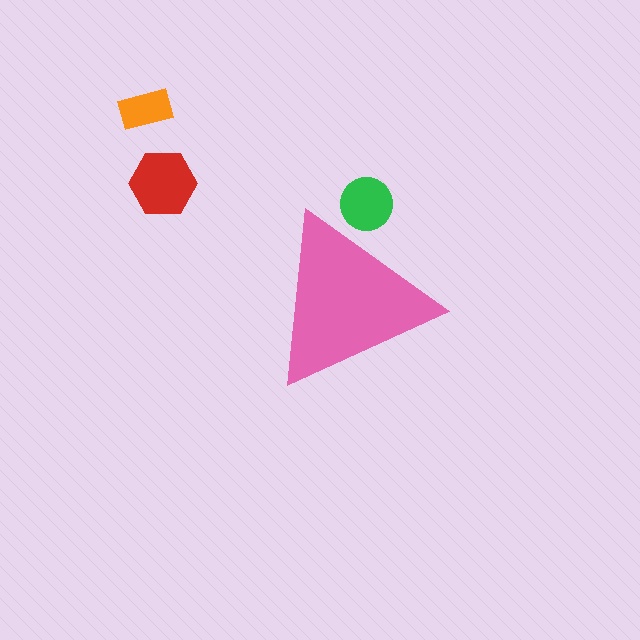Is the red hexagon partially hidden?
No, the red hexagon is fully visible.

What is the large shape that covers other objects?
A pink triangle.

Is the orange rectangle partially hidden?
No, the orange rectangle is fully visible.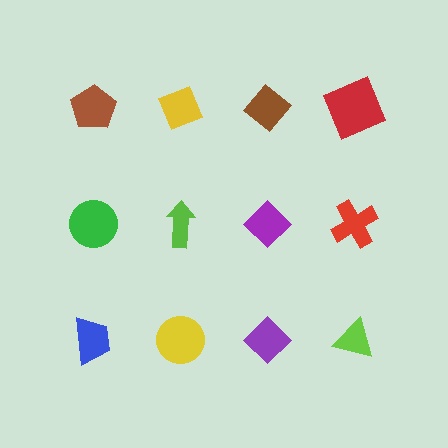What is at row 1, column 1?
A brown pentagon.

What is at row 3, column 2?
A yellow circle.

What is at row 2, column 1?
A green circle.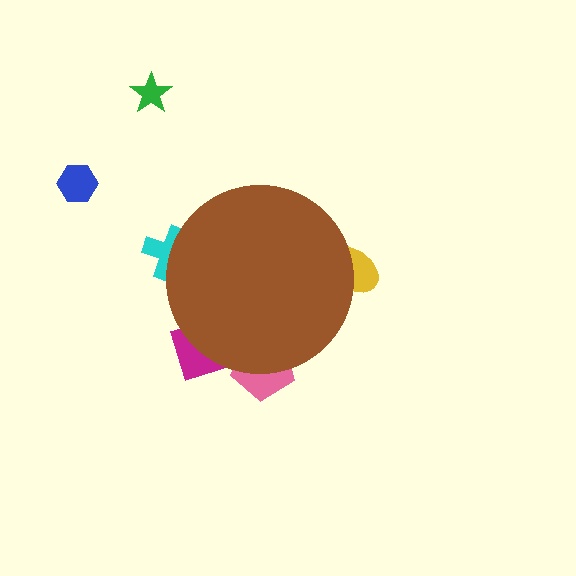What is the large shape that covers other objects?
A brown circle.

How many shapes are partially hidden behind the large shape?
4 shapes are partially hidden.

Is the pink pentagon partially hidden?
Yes, the pink pentagon is partially hidden behind the brown circle.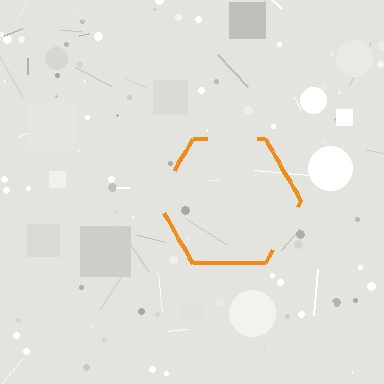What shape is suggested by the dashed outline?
The dashed outline suggests a hexagon.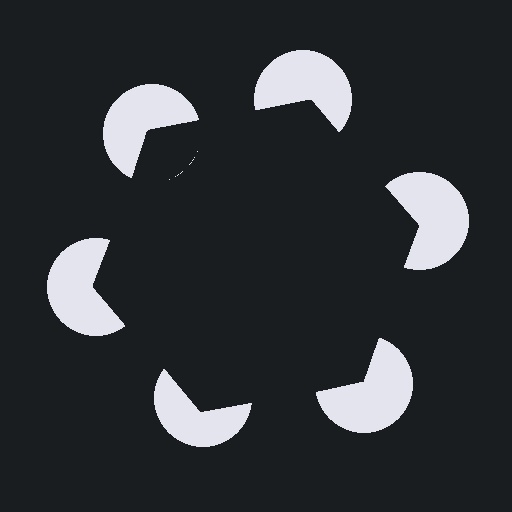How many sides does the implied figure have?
6 sides.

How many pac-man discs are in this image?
There are 6 — one at each vertex of the illusory hexagon.